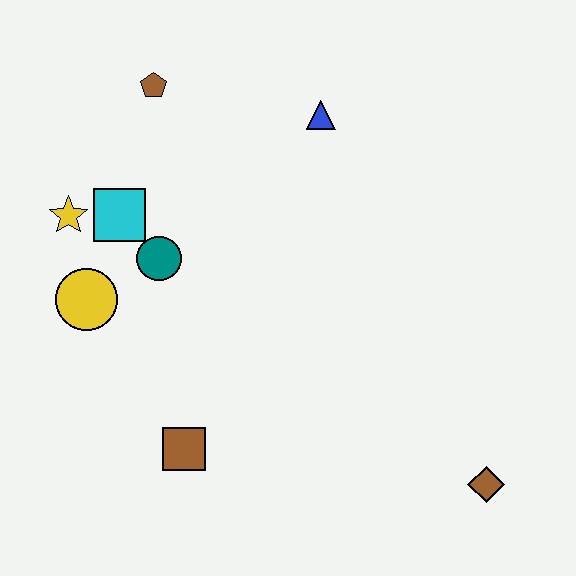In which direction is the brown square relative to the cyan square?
The brown square is below the cyan square.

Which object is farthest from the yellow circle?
The brown diamond is farthest from the yellow circle.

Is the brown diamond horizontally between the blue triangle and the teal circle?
No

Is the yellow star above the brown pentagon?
No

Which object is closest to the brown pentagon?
The cyan square is closest to the brown pentagon.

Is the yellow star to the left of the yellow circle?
Yes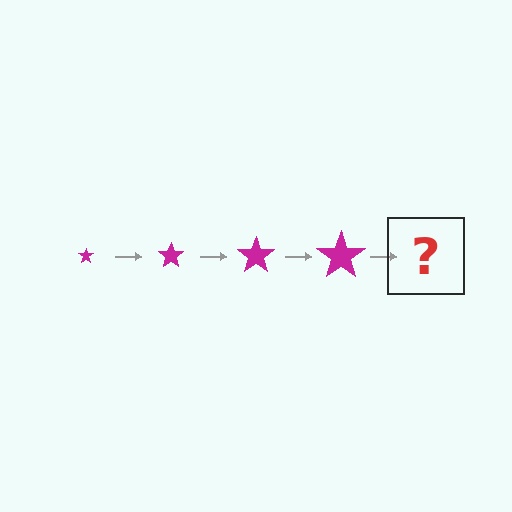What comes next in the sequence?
The next element should be a magenta star, larger than the previous one.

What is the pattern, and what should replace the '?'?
The pattern is that the star gets progressively larger each step. The '?' should be a magenta star, larger than the previous one.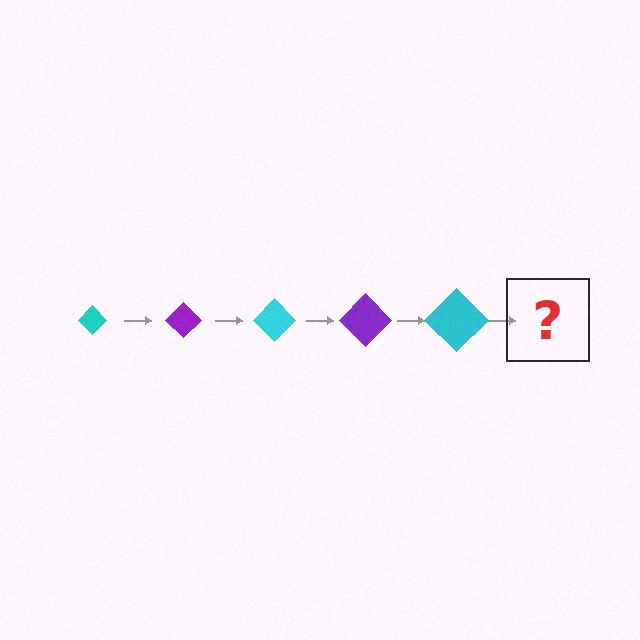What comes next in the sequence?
The next element should be a purple diamond, larger than the previous one.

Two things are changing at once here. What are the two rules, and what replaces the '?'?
The two rules are that the diamond grows larger each step and the color cycles through cyan and purple. The '?' should be a purple diamond, larger than the previous one.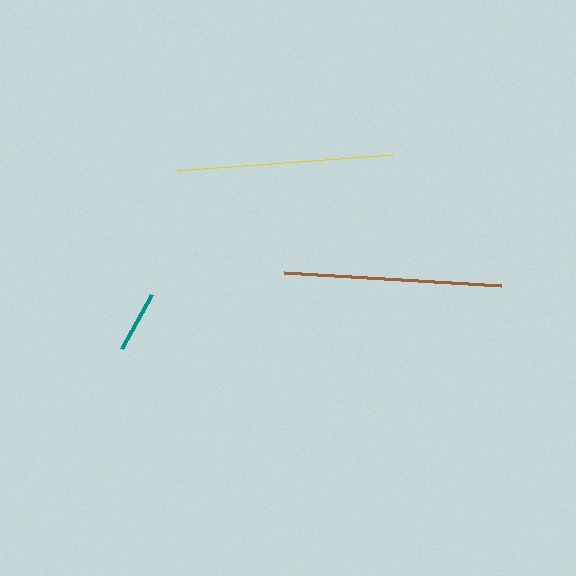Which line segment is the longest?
The brown line is the longest at approximately 217 pixels.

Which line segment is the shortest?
The teal line is the shortest at approximately 62 pixels.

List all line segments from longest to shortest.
From longest to shortest: brown, yellow, teal.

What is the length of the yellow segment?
The yellow segment is approximately 216 pixels long.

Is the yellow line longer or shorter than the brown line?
The brown line is longer than the yellow line.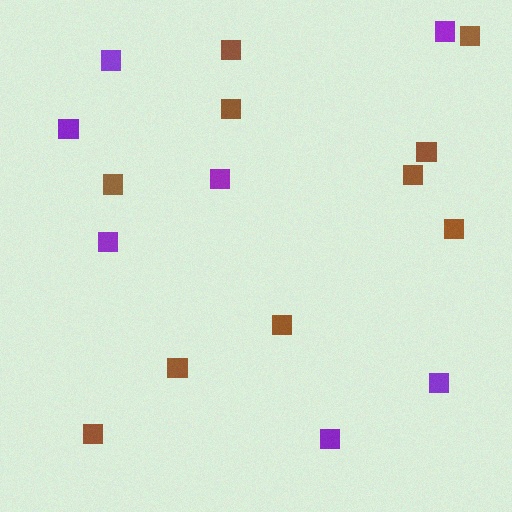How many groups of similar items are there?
There are 2 groups: one group of brown squares (10) and one group of purple squares (7).